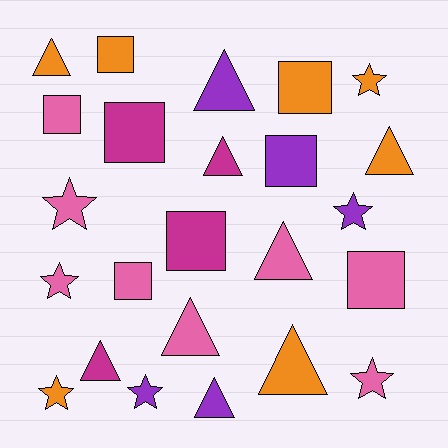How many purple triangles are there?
There are 2 purple triangles.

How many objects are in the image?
There are 24 objects.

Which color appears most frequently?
Pink, with 8 objects.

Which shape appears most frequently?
Triangle, with 9 objects.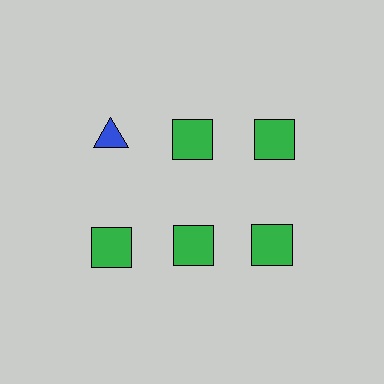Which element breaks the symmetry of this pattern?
The blue triangle in the top row, leftmost column breaks the symmetry. All other shapes are green squares.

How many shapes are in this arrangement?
There are 6 shapes arranged in a grid pattern.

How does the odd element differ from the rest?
It differs in both color (blue instead of green) and shape (triangle instead of square).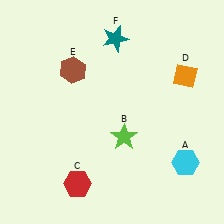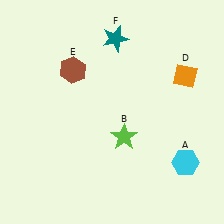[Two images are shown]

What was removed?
The red hexagon (C) was removed in Image 2.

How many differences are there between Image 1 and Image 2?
There is 1 difference between the two images.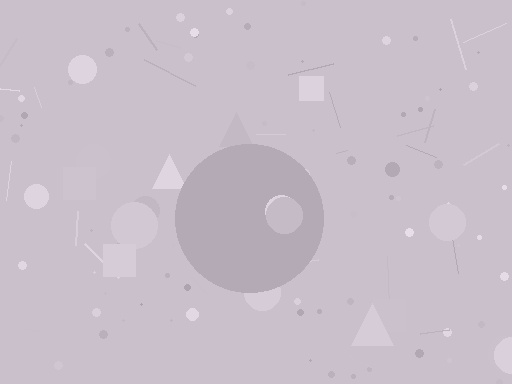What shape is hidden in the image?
A circle is hidden in the image.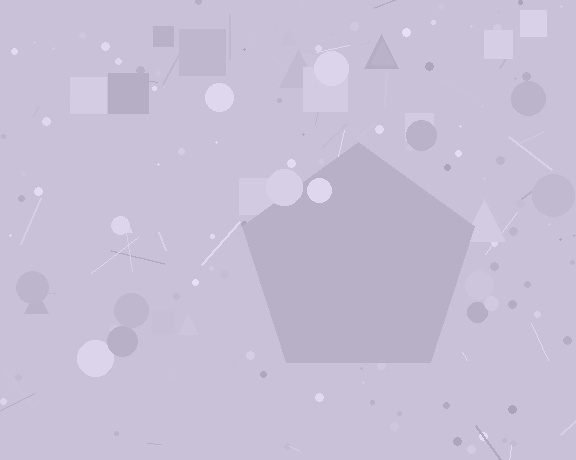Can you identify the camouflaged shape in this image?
The camouflaged shape is a pentagon.